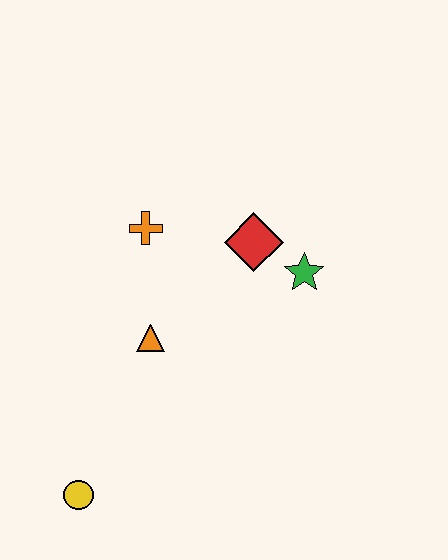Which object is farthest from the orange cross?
The yellow circle is farthest from the orange cross.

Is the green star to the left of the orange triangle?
No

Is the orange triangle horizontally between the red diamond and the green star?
No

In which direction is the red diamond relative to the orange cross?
The red diamond is to the right of the orange cross.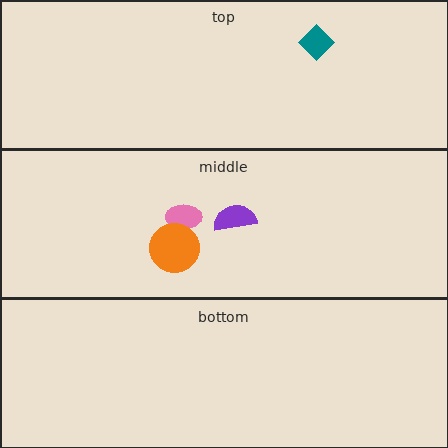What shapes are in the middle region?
The purple semicircle, the pink ellipse, the orange circle.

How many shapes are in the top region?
1.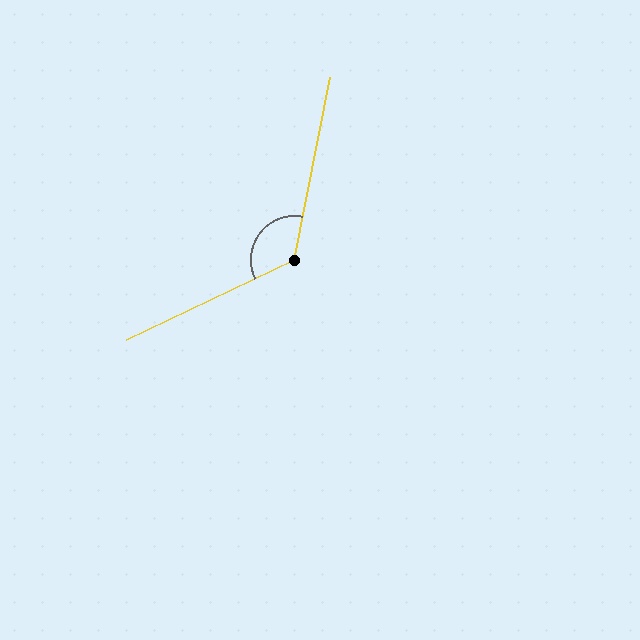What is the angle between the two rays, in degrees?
Approximately 127 degrees.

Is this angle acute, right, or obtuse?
It is obtuse.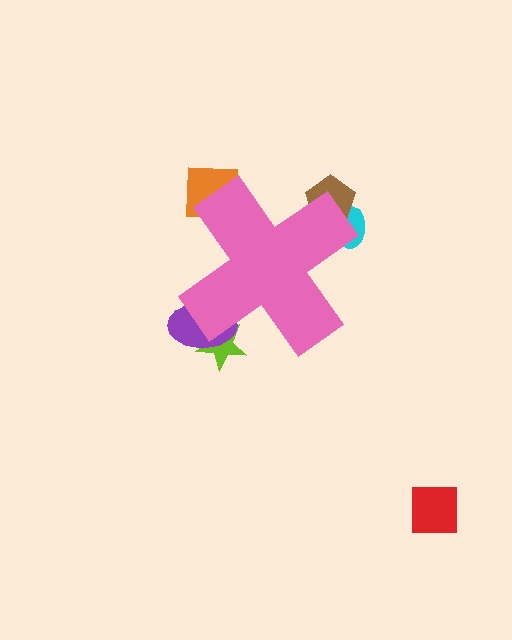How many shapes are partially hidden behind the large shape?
5 shapes are partially hidden.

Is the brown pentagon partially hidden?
Yes, the brown pentagon is partially hidden behind the pink cross.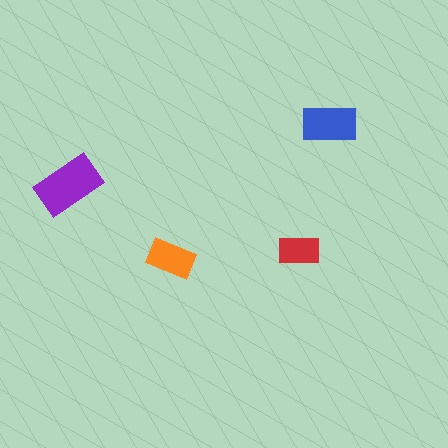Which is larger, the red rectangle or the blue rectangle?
The blue one.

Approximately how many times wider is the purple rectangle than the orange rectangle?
About 1.5 times wider.